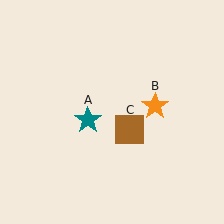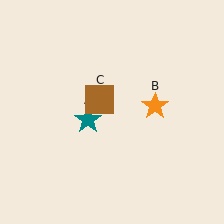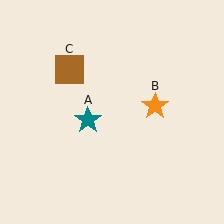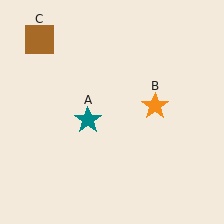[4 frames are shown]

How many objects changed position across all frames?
1 object changed position: brown square (object C).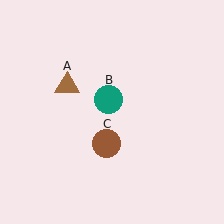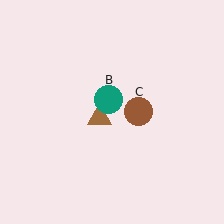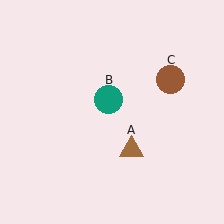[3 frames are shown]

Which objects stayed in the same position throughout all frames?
Teal circle (object B) remained stationary.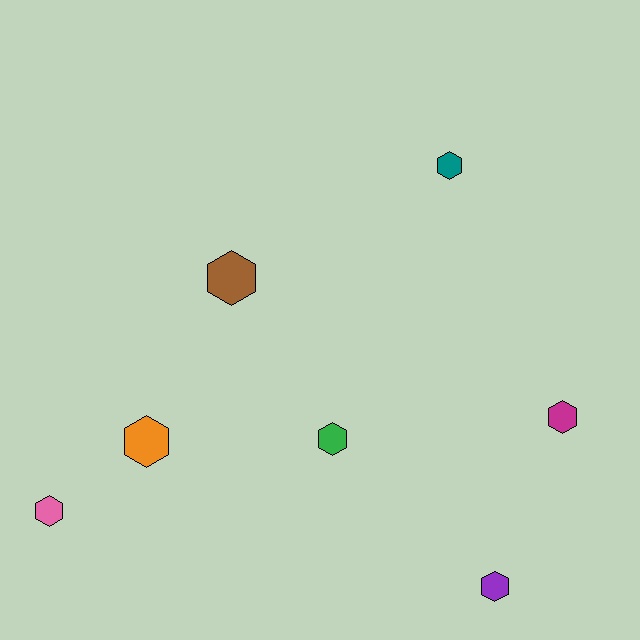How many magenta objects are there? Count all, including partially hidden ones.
There is 1 magenta object.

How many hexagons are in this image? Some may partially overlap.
There are 7 hexagons.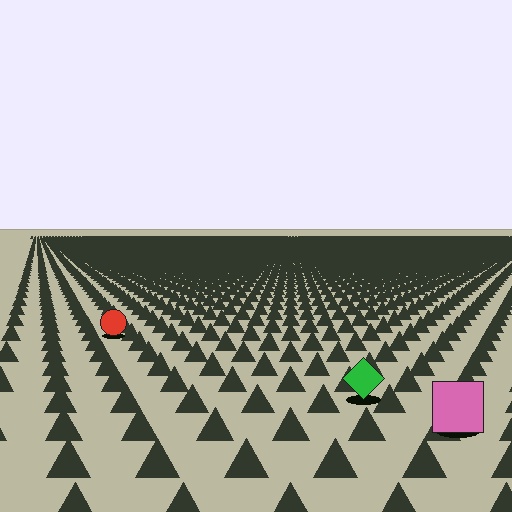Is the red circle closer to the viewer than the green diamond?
No. The green diamond is closer — you can tell from the texture gradient: the ground texture is coarser near it.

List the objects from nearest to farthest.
From nearest to farthest: the pink square, the green diamond, the red circle.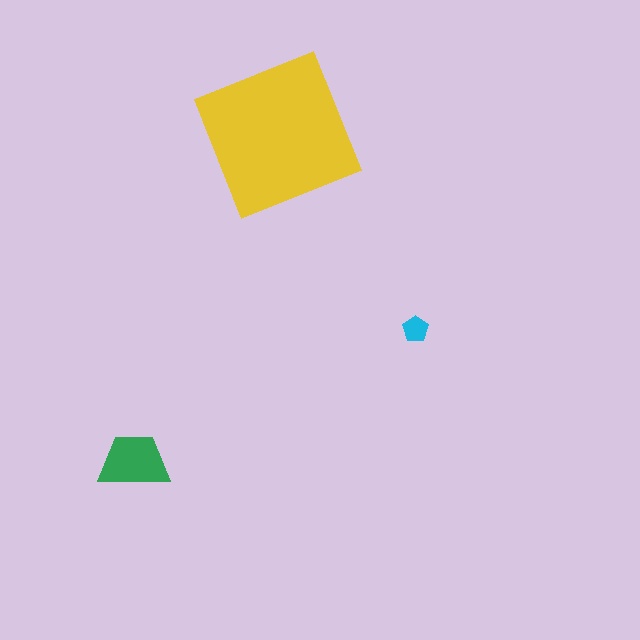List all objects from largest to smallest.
The yellow square, the green trapezoid, the cyan pentagon.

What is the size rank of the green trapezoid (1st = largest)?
2nd.